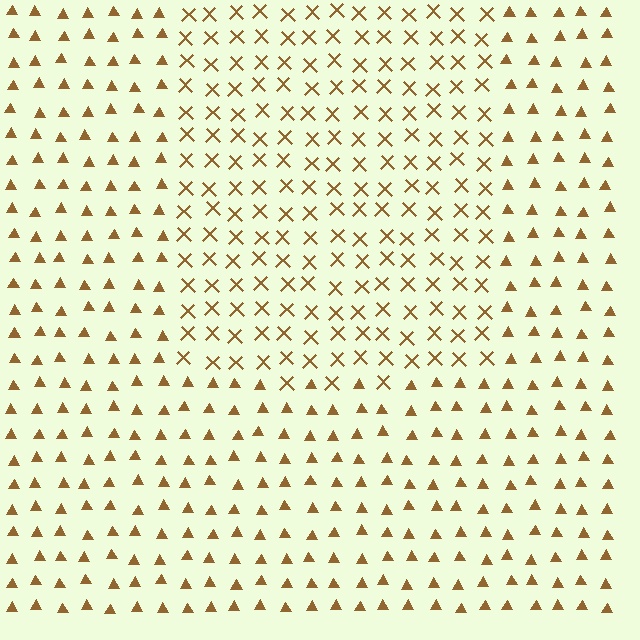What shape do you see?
I see a rectangle.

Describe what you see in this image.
The image is filled with small brown elements arranged in a uniform grid. A rectangle-shaped region contains X marks, while the surrounding area contains triangles. The boundary is defined purely by the change in element shape.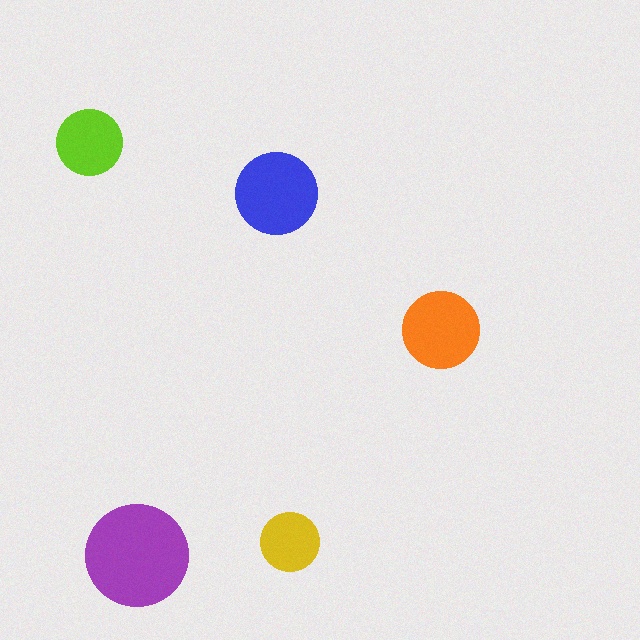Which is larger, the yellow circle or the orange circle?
The orange one.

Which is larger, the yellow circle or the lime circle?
The lime one.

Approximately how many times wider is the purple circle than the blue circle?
About 1.5 times wider.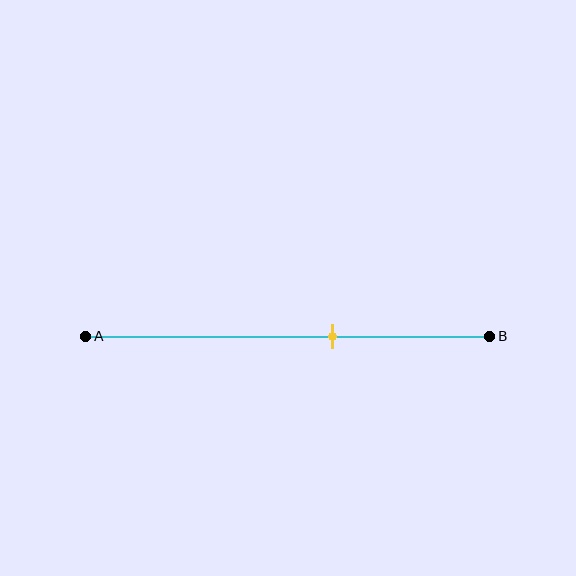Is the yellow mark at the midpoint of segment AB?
No, the mark is at about 60% from A, not at the 50% midpoint.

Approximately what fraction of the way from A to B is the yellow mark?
The yellow mark is approximately 60% of the way from A to B.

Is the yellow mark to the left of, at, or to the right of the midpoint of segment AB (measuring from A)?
The yellow mark is to the right of the midpoint of segment AB.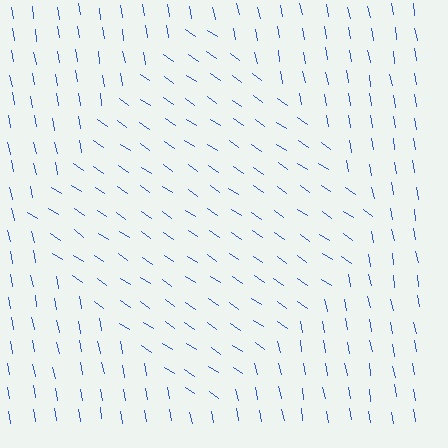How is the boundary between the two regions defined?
The boundary is defined purely by a change in line orientation (approximately 45 degrees difference). All lines are the same color and thickness.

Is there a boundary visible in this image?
Yes, there is a texture boundary formed by a change in line orientation.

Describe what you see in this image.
The image is filled with small blue line segments. A diamond region in the image has lines oriented differently from the surrounding lines, creating a visible texture boundary.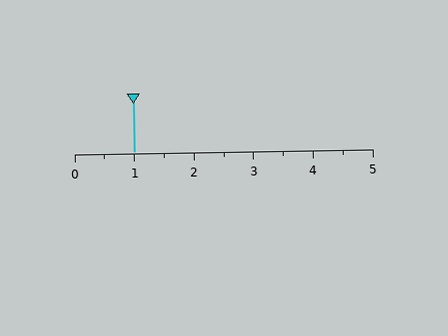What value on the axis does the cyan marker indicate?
The marker indicates approximately 1.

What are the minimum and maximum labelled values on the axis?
The axis runs from 0 to 5.